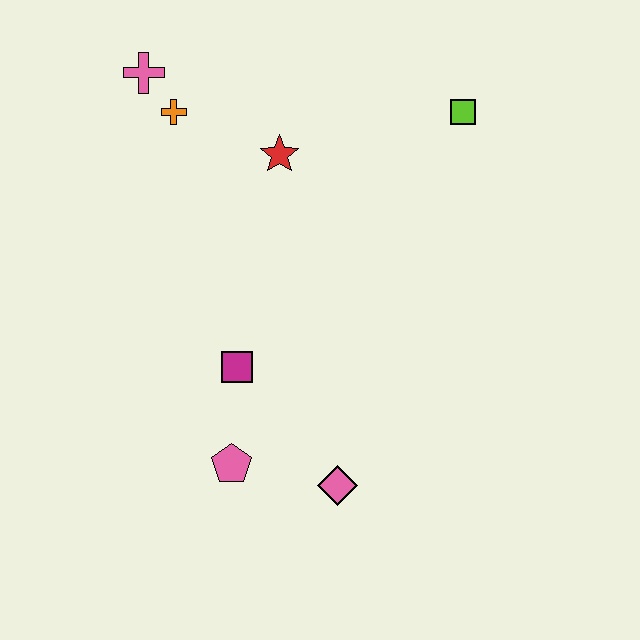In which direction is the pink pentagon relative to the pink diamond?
The pink pentagon is to the left of the pink diamond.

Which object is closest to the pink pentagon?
The magenta square is closest to the pink pentagon.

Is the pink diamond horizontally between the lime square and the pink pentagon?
Yes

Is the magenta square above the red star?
No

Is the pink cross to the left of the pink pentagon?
Yes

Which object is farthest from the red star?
The pink diamond is farthest from the red star.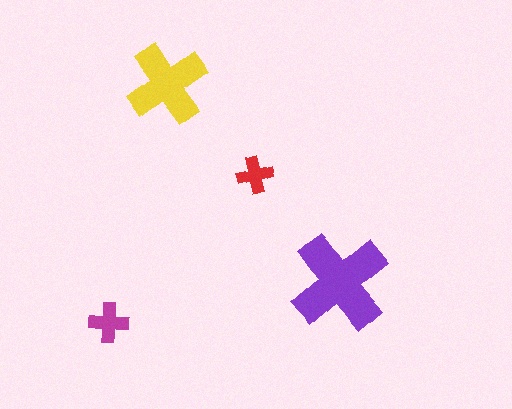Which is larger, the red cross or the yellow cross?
The yellow one.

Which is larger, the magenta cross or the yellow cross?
The yellow one.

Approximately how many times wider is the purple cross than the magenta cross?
About 2.5 times wider.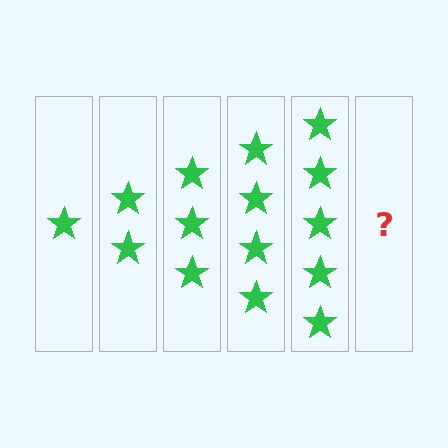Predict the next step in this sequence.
The next step is 6 stars.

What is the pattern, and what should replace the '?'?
The pattern is that each step adds one more star. The '?' should be 6 stars.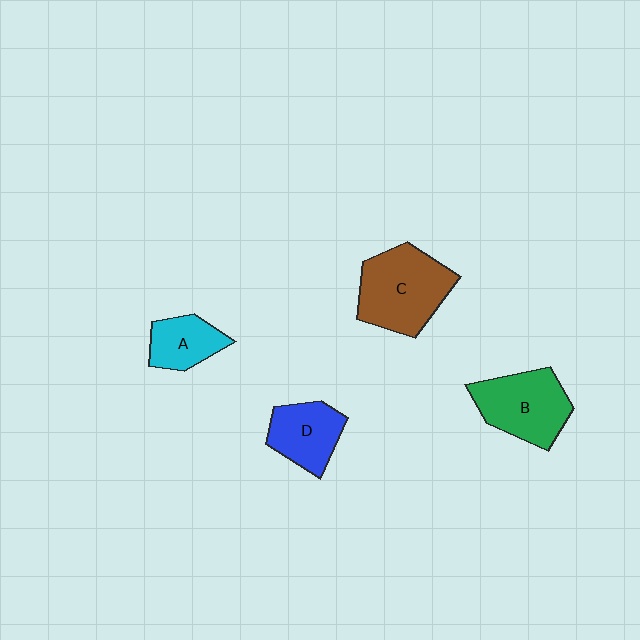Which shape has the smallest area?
Shape A (cyan).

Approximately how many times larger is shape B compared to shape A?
Approximately 1.6 times.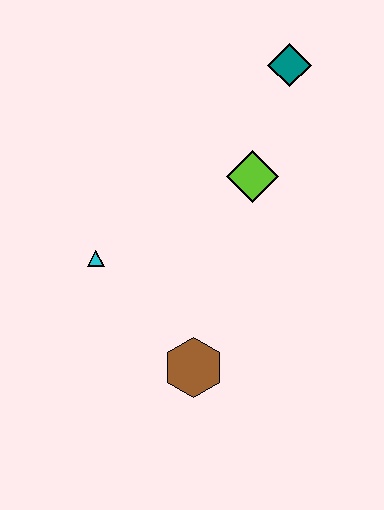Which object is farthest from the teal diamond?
The brown hexagon is farthest from the teal diamond.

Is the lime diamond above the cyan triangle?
Yes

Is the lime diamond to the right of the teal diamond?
No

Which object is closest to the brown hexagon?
The cyan triangle is closest to the brown hexagon.